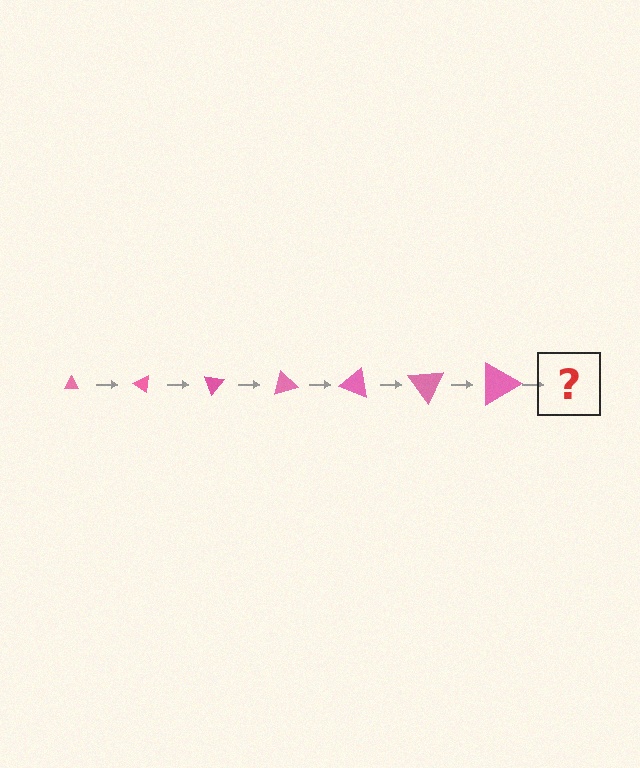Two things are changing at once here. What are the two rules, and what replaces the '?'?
The two rules are that the triangle grows larger each step and it rotates 35 degrees each step. The '?' should be a triangle, larger than the previous one and rotated 245 degrees from the start.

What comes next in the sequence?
The next element should be a triangle, larger than the previous one and rotated 245 degrees from the start.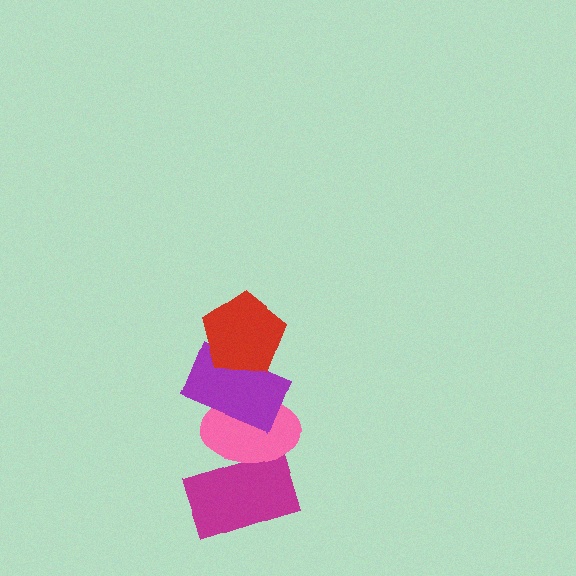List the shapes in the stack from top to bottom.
From top to bottom: the red pentagon, the purple rectangle, the pink ellipse, the magenta rectangle.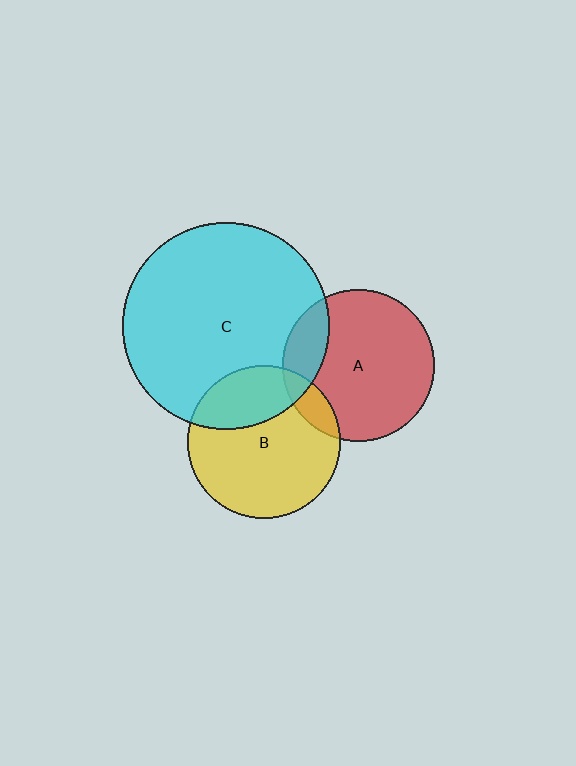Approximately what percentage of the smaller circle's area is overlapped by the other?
Approximately 30%.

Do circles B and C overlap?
Yes.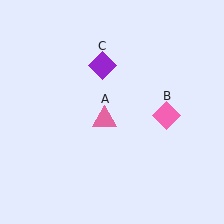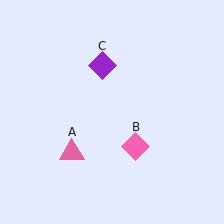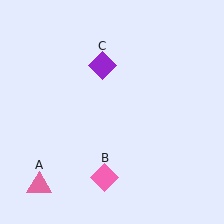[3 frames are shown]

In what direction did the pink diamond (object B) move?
The pink diamond (object B) moved down and to the left.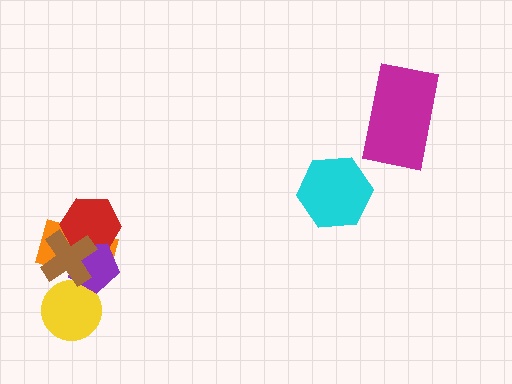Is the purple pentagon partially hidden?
Yes, it is partially covered by another shape.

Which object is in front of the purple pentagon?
The brown cross is in front of the purple pentagon.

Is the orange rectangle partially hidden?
Yes, it is partially covered by another shape.